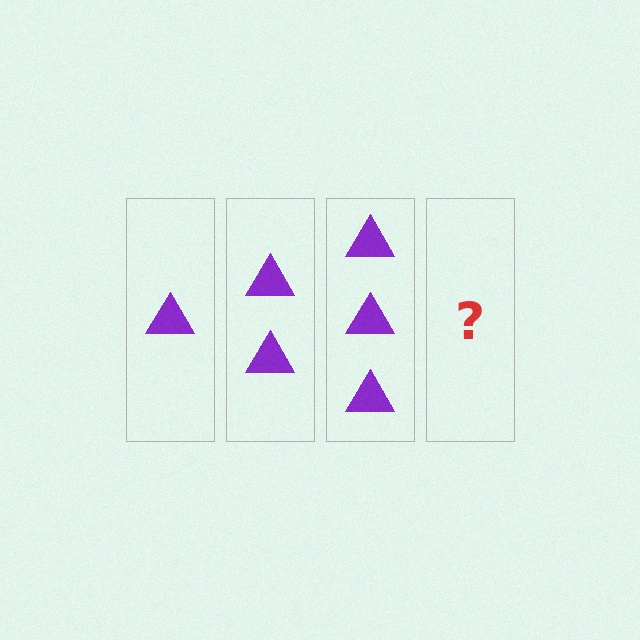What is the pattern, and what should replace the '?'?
The pattern is that each step adds one more triangle. The '?' should be 4 triangles.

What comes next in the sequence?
The next element should be 4 triangles.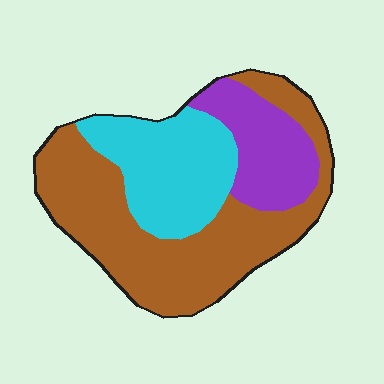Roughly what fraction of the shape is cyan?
Cyan covers 28% of the shape.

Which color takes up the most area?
Brown, at roughly 55%.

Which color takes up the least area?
Purple, at roughly 20%.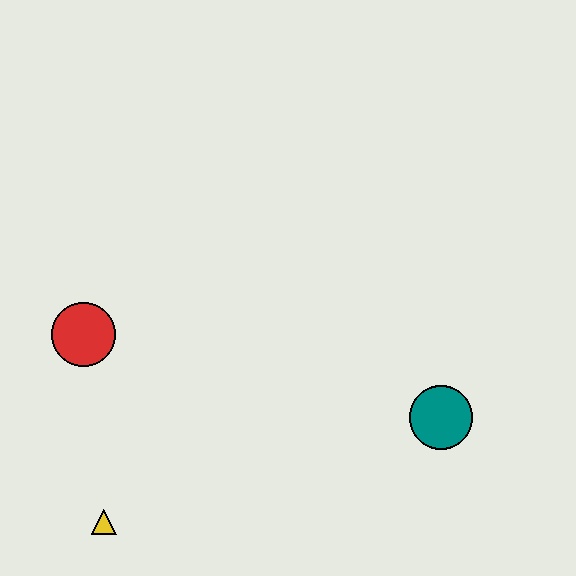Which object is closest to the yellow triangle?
The red circle is closest to the yellow triangle.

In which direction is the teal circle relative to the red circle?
The teal circle is to the right of the red circle.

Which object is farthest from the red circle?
The teal circle is farthest from the red circle.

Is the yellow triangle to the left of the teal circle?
Yes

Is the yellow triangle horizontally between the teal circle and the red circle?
Yes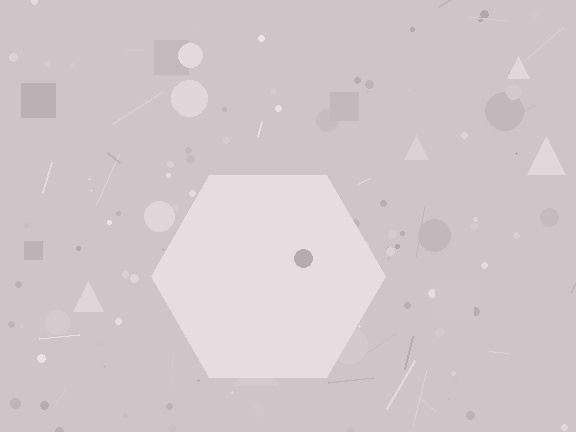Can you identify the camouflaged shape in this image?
The camouflaged shape is a hexagon.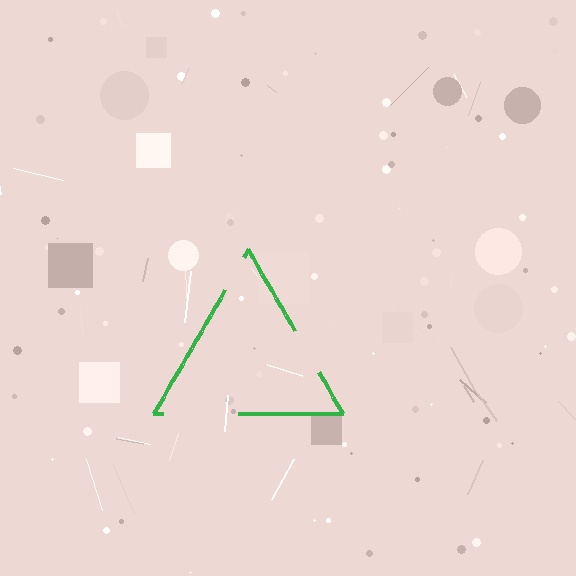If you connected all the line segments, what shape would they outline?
They would outline a triangle.